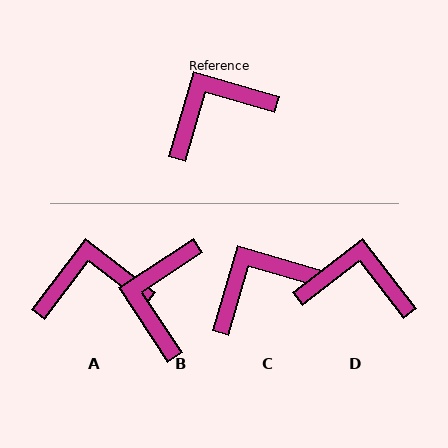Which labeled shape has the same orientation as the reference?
C.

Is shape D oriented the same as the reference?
No, it is off by about 36 degrees.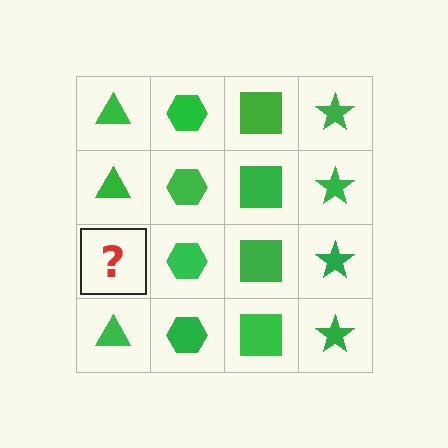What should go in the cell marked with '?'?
The missing cell should contain a green triangle.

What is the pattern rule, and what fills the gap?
The rule is that each column has a consistent shape. The gap should be filled with a green triangle.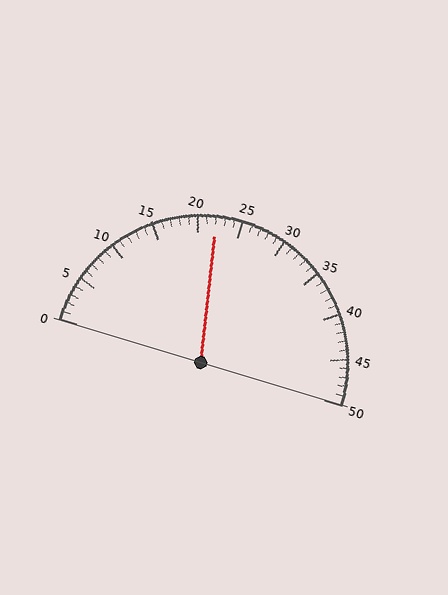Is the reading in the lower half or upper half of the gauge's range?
The reading is in the lower half of the range (0 to 50).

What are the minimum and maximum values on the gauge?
The gauge ranges from 0 to 50.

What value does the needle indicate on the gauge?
The needle indicates approximately 22.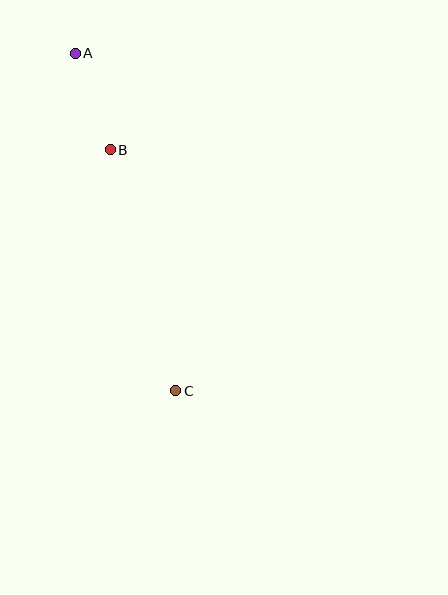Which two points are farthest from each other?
Points A and C are farthest from each other.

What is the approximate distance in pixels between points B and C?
The distance between B and C is approximately 250 pixels.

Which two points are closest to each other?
Points A and B are closest to each other.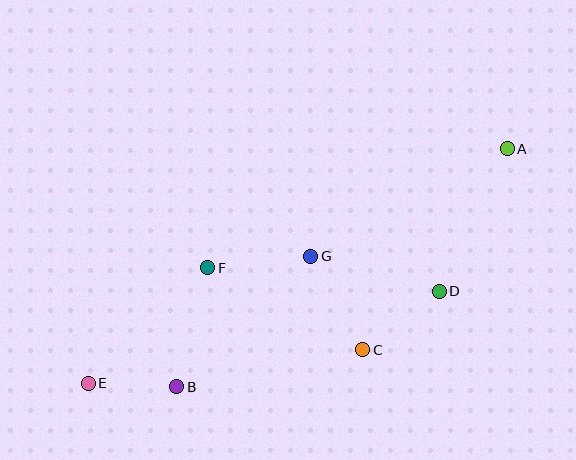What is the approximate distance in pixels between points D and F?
The distance between D and F is approximately 232 pixels.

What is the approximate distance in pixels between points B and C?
The distance between B and C is approximately 190 pixels.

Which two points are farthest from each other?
Points A and E are farthest from each other.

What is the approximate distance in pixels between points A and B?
The distance between A and B is approximately 407 pixels.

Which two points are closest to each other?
Points B and E are closest to each other.